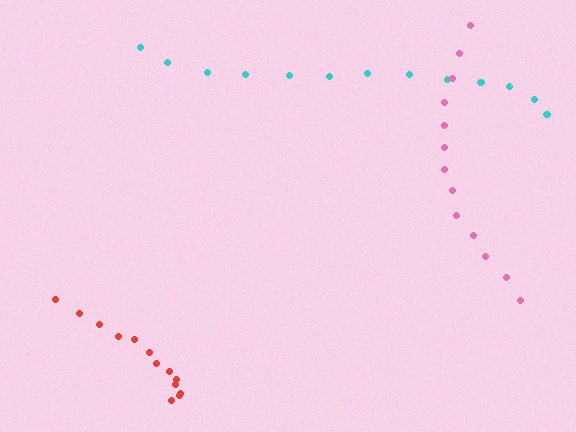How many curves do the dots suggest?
There are 3 distinct paths.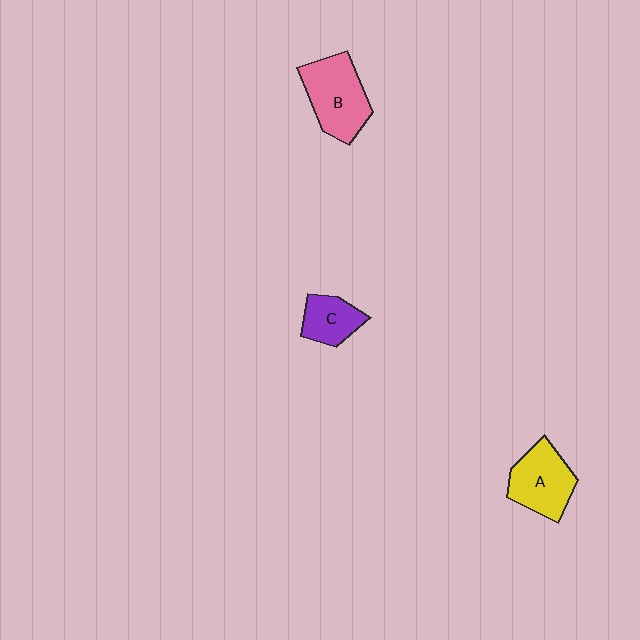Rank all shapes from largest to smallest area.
From largest to smallest: B (pink), A (yellow), C (purple).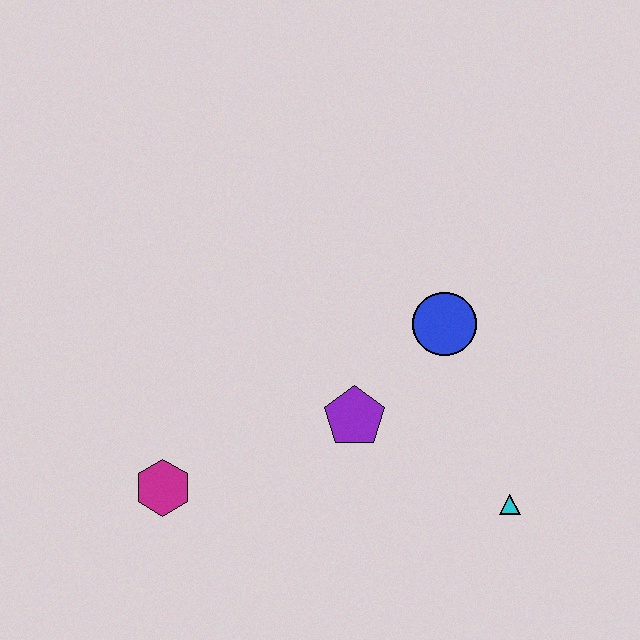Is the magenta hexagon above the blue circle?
No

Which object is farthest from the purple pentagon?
The magenta hexagon is farthest from the purple pentagon.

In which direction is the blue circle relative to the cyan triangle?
The blue circle is above the cyan triangle.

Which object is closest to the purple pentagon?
The blue circle is closest to the purple pentagon.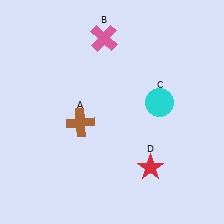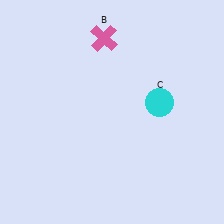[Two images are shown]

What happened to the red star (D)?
The red star (D) was removed in Image 2. It was in the bottom-right area of Image 1.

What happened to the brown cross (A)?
The brown cross (A) was removed in Image 2. It was in the bottom-left area of Image 1.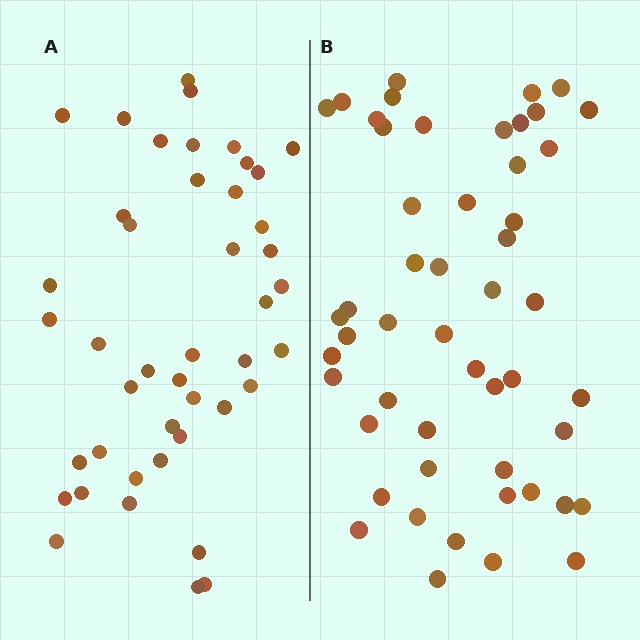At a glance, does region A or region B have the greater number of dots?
Region B (the right region) has more dots.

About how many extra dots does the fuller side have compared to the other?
Region B has roughly 8 or so more dots than region A.